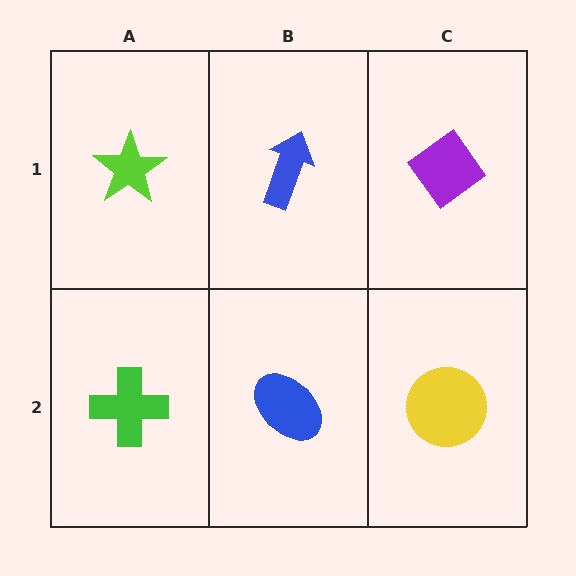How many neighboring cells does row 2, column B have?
3.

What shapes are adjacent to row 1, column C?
A yellow circle (row 2, column C), a blue arrow (row 1, column B).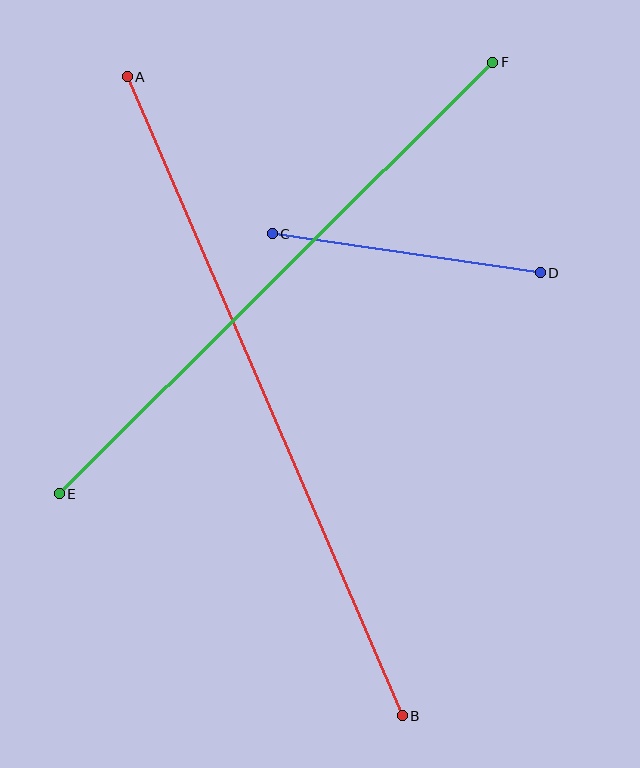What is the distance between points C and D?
The distance is approximately 271 pixels.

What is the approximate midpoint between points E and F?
The midpoint is at approximately (276, 278) pixels.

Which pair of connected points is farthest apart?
Points A and B are farthest apart.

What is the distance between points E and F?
The distance is approximately 611 pixels.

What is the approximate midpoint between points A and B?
The midpoint is at approximately (265, 396) pixels.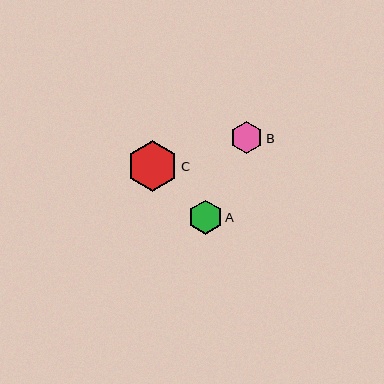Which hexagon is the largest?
Hexagon C is the largest with a size of approximately 51 pixels.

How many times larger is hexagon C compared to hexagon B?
Hexagon C is approximately 1.6 times the size of hexagon B.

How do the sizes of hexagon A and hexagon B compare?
Hexagon A and hexagon B are approximately the same size.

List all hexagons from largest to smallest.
From largest to smallest: C, A, B.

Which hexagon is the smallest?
Hexagon B is the smallest with a size of approximately 32 pixels.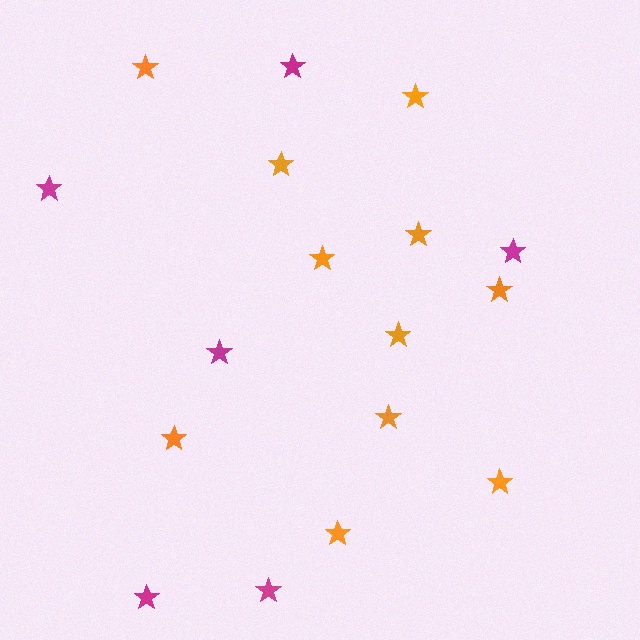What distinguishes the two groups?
There are 2 groups: one group of magenta stars (6) and one group of orange stars (11).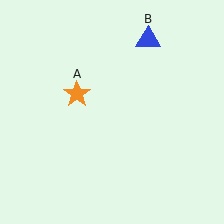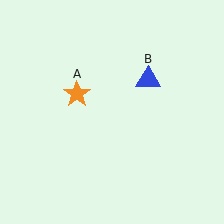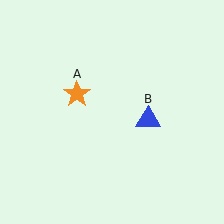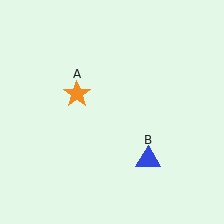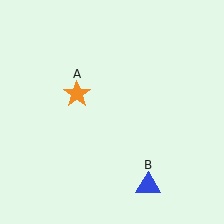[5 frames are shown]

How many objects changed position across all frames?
1 object changed position: blue triangle (object B).